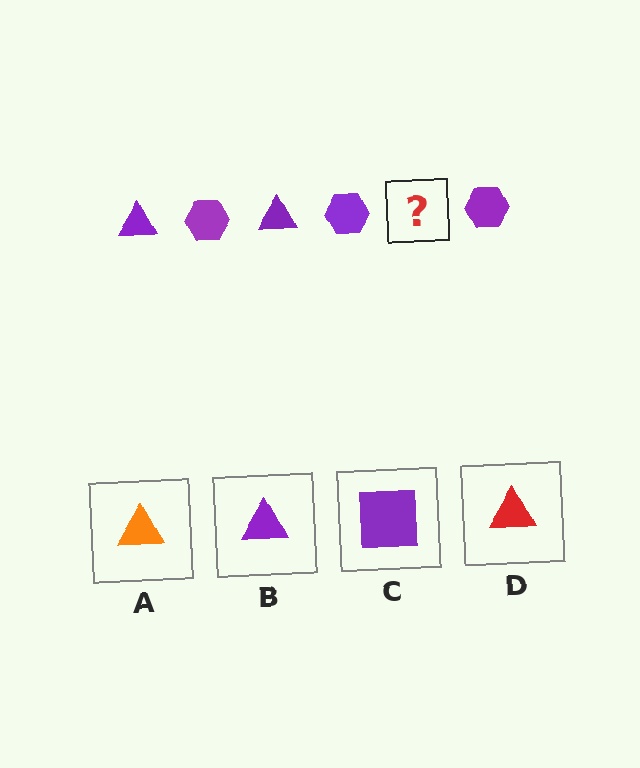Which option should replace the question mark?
Option B.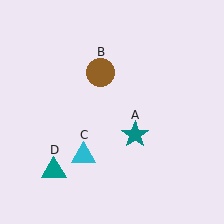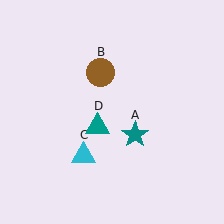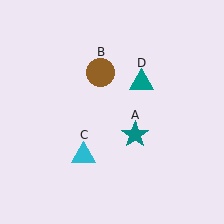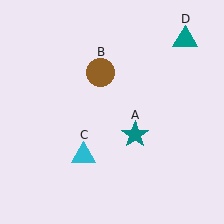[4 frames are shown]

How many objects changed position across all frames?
1 object changed position: teal triangle (object D).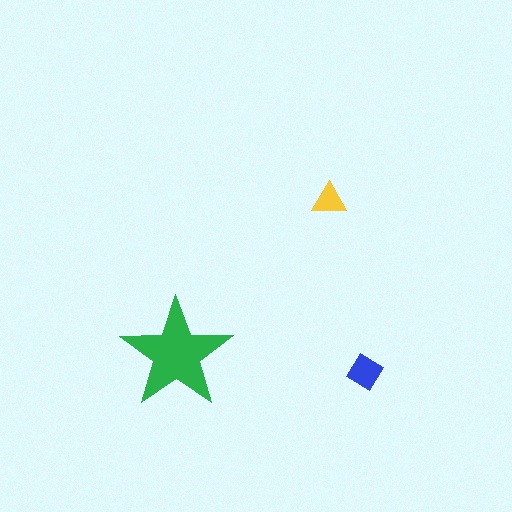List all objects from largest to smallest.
The green star, the blue diamond, the yellow triangle.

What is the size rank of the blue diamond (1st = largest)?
2nd.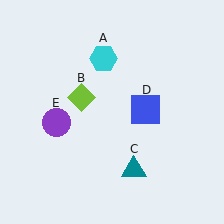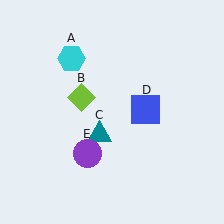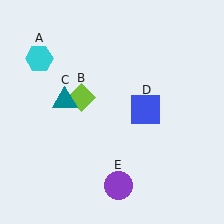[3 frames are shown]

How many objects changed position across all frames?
3 objects changed position: cyan hexagon (object A), teal triangle (object C), purple circle (object E).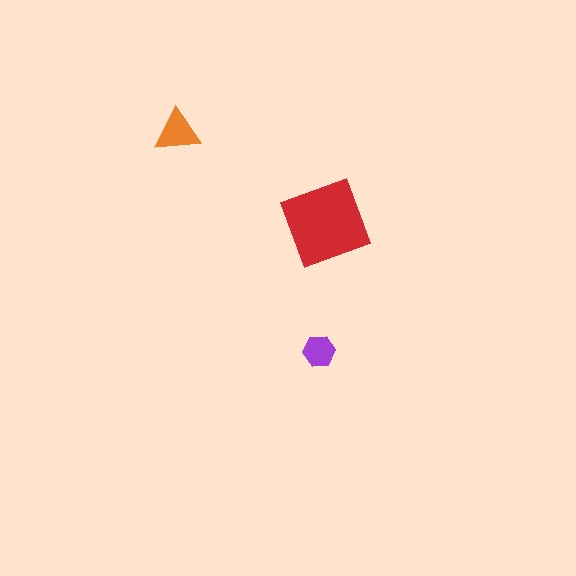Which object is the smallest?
The purple hexagon.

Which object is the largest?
The red square.